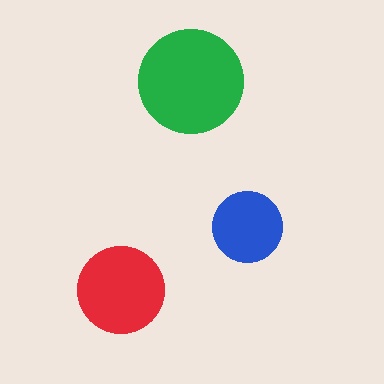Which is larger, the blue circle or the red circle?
The red one.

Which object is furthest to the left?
The red circle is leftmost.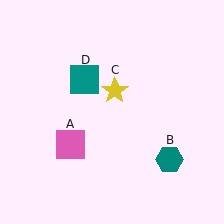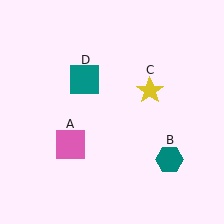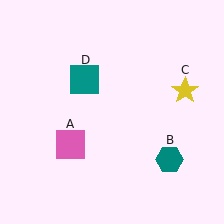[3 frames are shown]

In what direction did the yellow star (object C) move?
The yellow star (object C) moved right.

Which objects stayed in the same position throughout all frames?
Pink square (object A) and teal hexagon (object B) and teal square (object D) remained stationary.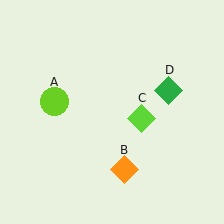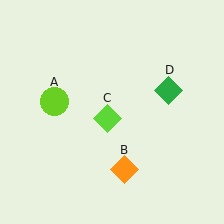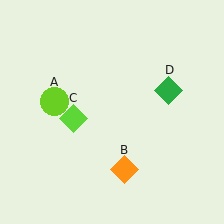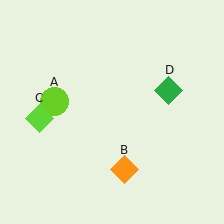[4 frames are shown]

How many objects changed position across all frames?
1 object changed position: lime diamond (object C).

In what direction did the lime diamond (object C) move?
The lime diamond (object C) moved left.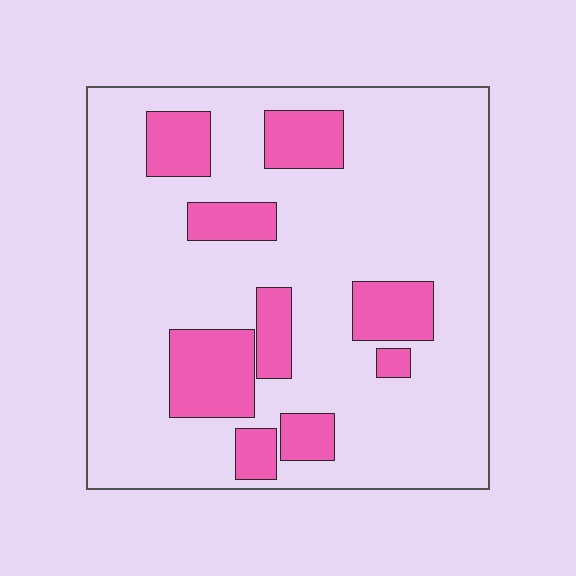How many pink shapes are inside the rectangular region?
9.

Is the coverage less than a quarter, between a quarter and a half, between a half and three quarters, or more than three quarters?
Less than a quarter.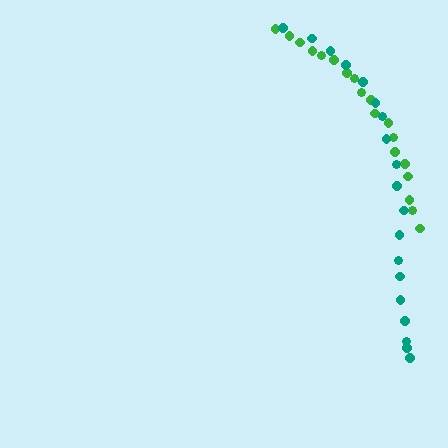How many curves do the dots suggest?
There are 2 distinct paths.